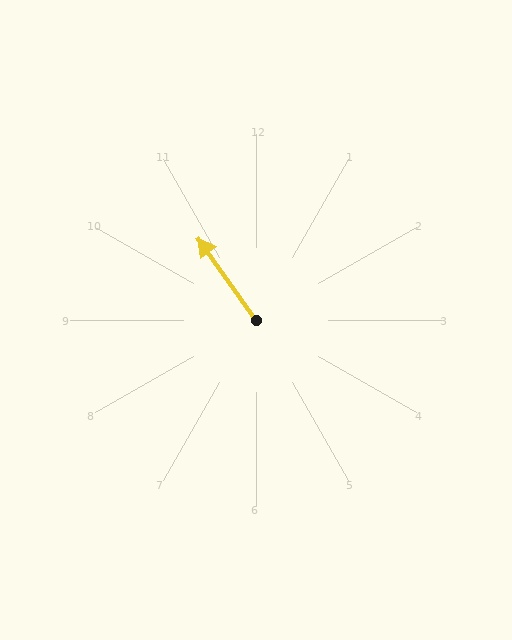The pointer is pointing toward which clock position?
Roughly 11 o'clock.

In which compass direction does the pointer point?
Northwest.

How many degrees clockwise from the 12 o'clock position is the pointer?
Approximately 325 degrees.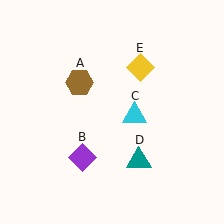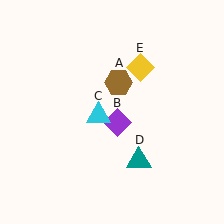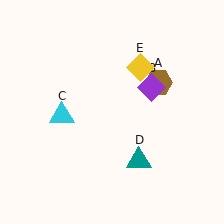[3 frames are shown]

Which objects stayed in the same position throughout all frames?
Teal triangle (object D) and yellow diamond (object E) remained stationary.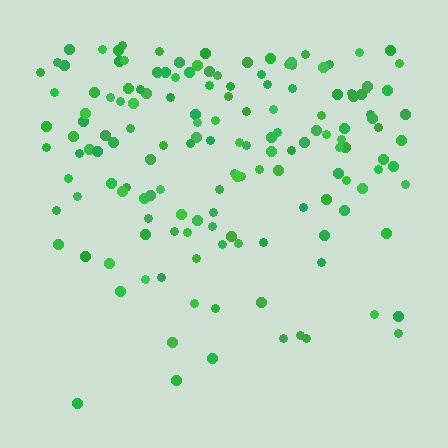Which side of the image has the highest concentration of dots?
The top.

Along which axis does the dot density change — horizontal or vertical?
Vertical.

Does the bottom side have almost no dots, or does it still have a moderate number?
Still a moderate number, just noticeably fewer than the top.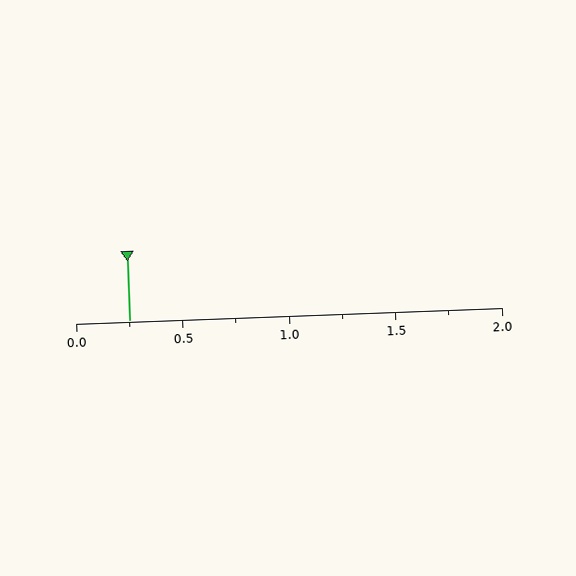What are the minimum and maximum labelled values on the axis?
The axis runs from 0.0 to 2.0.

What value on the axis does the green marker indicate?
The marker indicates approximately 0.25.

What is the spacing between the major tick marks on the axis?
The major ticks are spaced 0.5 apart.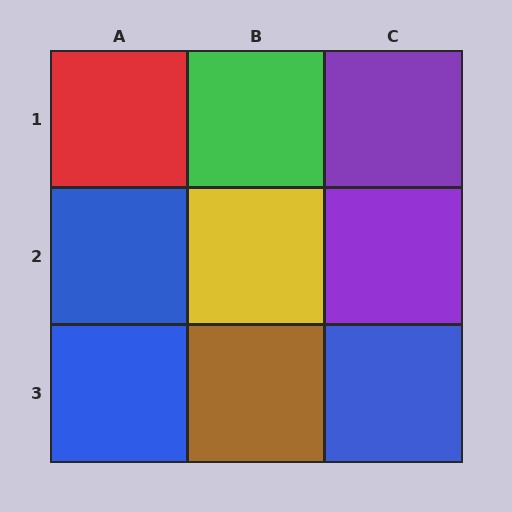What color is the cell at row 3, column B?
Brown.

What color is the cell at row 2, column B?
Yellow.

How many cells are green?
1 cell is green.